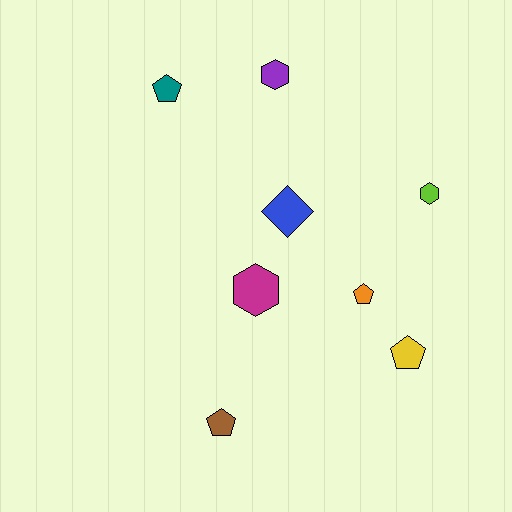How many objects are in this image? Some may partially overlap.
There are 8 objects.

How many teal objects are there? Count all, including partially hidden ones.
There is 1 teal object.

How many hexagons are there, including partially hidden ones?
There are 3 hexagons.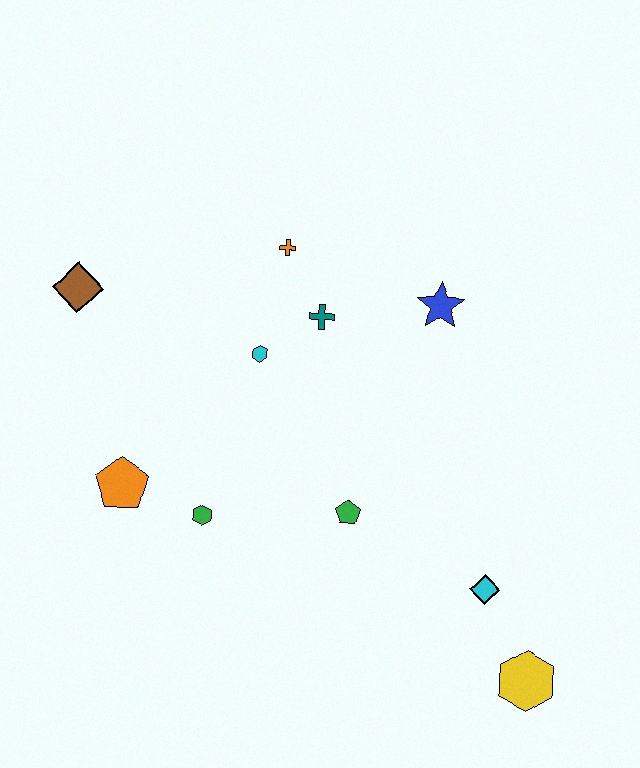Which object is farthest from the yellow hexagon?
The brown diamond is farthest from the yellow hexagon.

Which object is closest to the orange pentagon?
The green hexagon is closest to the orange pentagon.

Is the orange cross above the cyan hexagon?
Yes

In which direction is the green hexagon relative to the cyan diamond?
The green hexagon is to the left of the cyan diamond.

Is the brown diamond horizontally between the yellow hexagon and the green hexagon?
No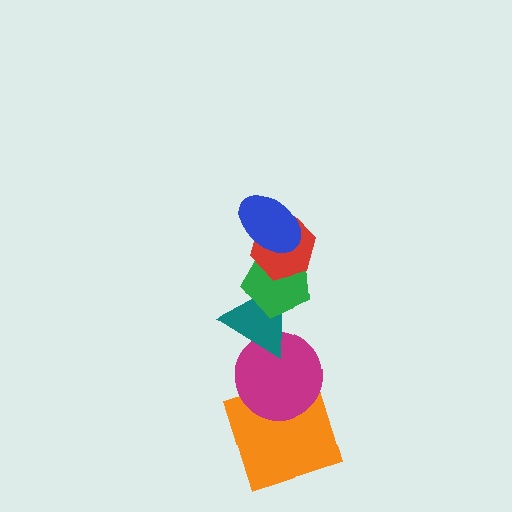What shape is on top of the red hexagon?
The blue ellipse is on top of the red hexagon.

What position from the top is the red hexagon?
The red hexagon is 2nd from the top.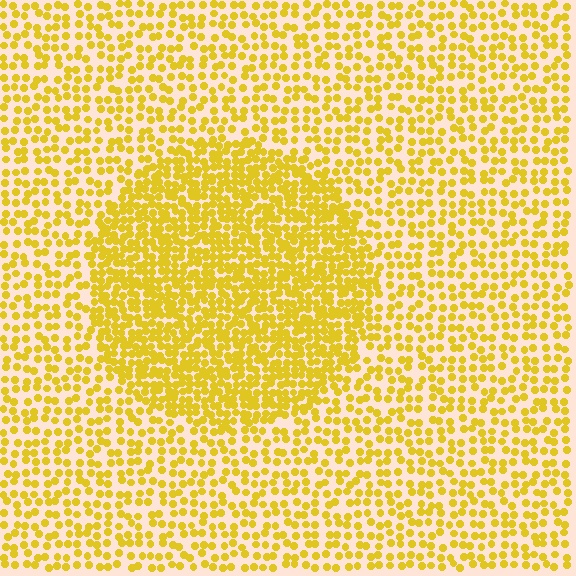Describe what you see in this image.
The image contains small yellow elements arranged at two different densities. A circle-shaped region is visible where the elements are more densely packed than the surrounding area.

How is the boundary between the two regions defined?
The boundary is defined by a change in element density (approximately 1.9x ratio). All elements are the same color, size, and shape.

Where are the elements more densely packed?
The elements are more densely packed inside the circle boundary.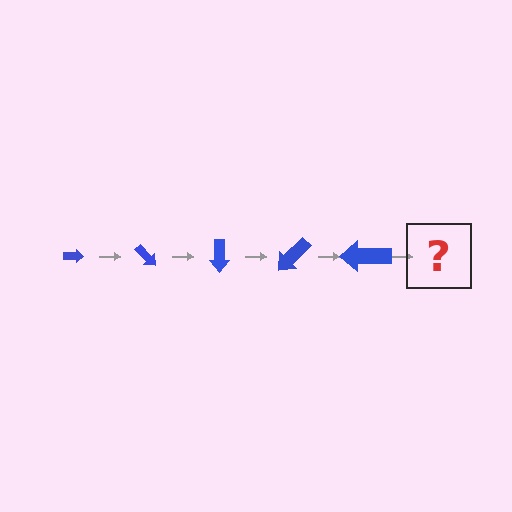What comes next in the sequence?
The next element should be an arrow, larger than the previous one and rotated 225 degrees from the start.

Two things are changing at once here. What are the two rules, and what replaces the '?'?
The two rules are that the arrow grows larger each step and it rotates 45 degrees each step. The '?' should be an arrow, larger than the previous one and rotated 225 degrees from the start.